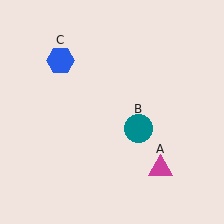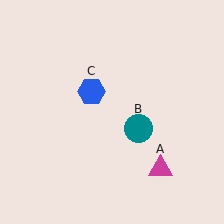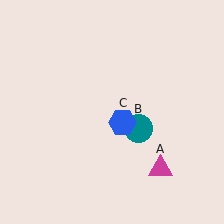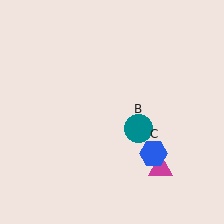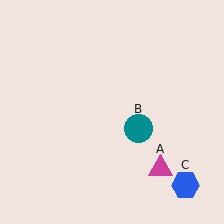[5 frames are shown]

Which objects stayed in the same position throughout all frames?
Magenta triangle (object A) and teal circle (object B) remained stationary.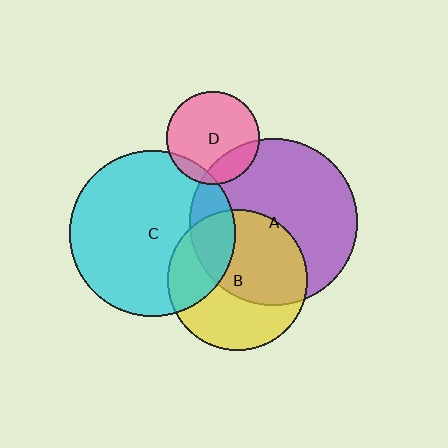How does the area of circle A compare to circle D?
Approximately 3.2 times.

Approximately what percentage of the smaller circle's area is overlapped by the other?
Approximately 20%.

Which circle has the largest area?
Circle A (purple).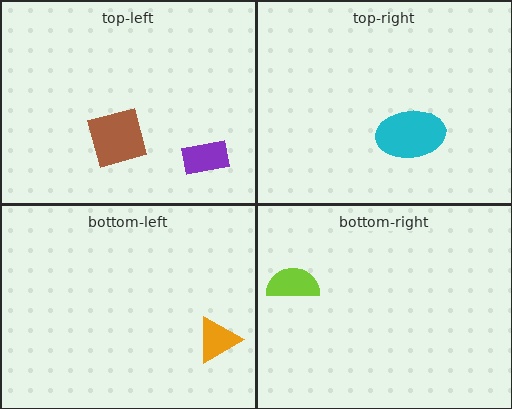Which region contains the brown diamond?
The top-left region.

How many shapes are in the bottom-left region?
1.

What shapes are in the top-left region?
The purple rectangle, the brown diamond.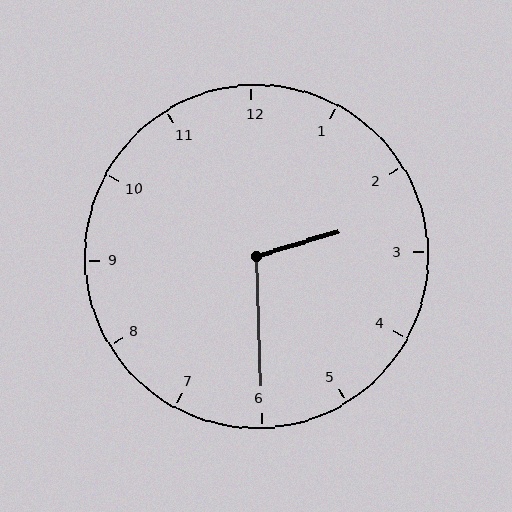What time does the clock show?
2:30.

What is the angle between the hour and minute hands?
Approximately 105 degrees.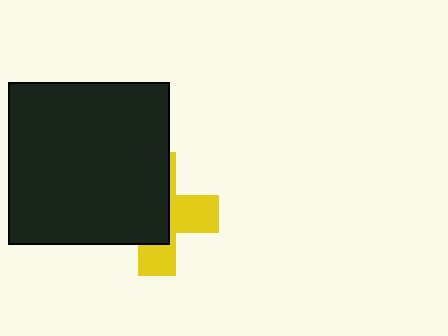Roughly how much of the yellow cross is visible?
A small part of it is visible (roughly 42%).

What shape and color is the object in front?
The object in front is a black square.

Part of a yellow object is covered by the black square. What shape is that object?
It is a cross.